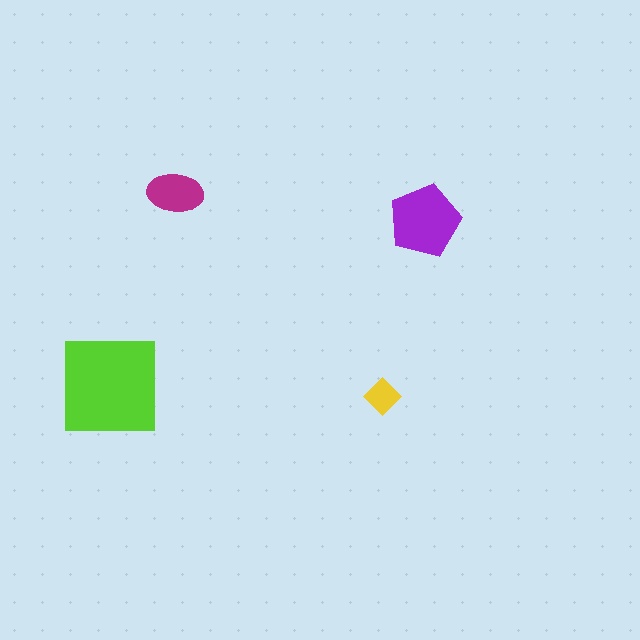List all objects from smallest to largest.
The yellow diamond, the magenta ellipse, the purple pentagon, the lime square.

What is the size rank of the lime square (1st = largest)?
1st.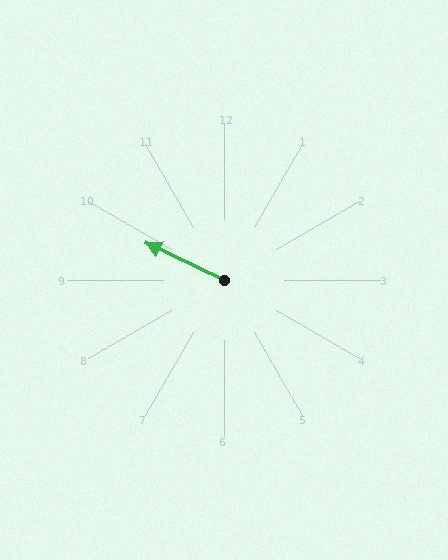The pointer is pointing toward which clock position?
Roughly 10 o'clock.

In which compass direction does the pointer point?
Northwest.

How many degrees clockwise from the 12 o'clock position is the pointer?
Approximately 296 degrees.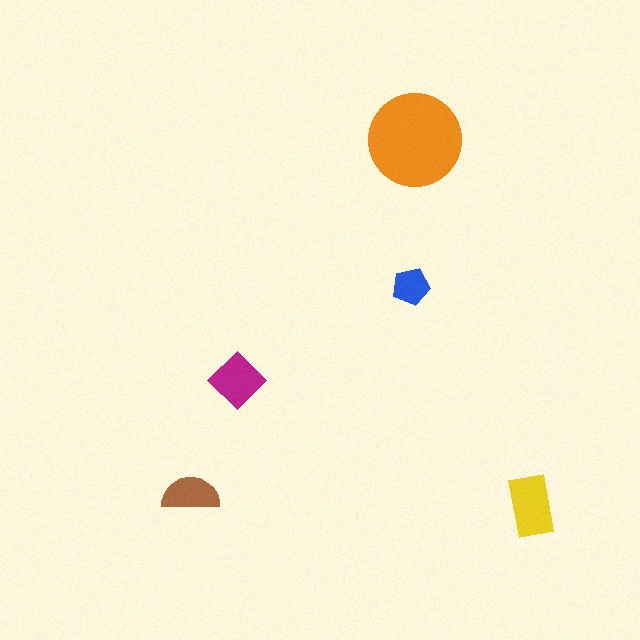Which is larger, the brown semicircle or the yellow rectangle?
The yellow rectangle.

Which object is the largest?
The orange circle.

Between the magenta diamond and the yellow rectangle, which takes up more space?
The yellow rectangle.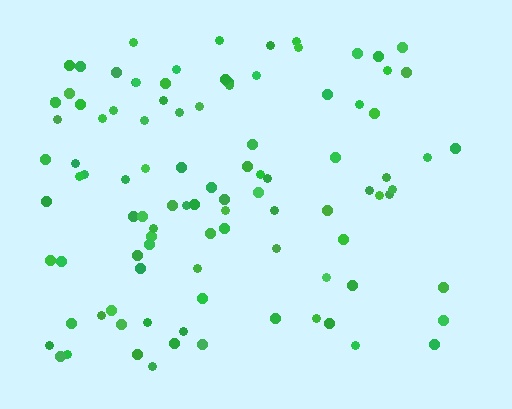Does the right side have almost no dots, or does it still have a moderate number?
Still a moderate number, just noticeably fewer than the left.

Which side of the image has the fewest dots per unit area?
The right.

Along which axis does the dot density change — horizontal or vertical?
Horizontal.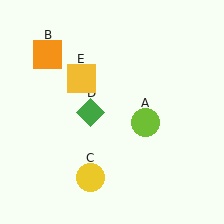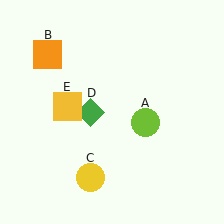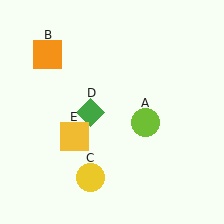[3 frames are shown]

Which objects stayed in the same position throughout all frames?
Lime circle (object A) and orange square (object B) and yellow circle (object C) and green diamond (object D) remained stationary.